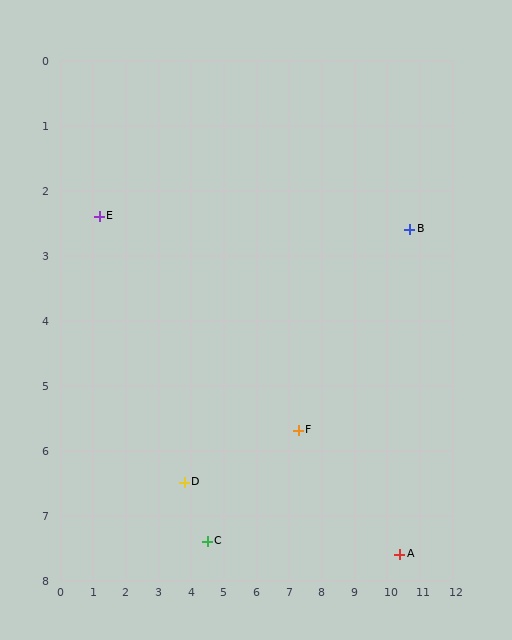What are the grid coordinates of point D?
Point D is at approximately (3.8, 6.5).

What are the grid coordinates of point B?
Point B is at approximately (10.7, 2.6).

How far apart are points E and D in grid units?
Points E and D are about 4.9 grid units apart.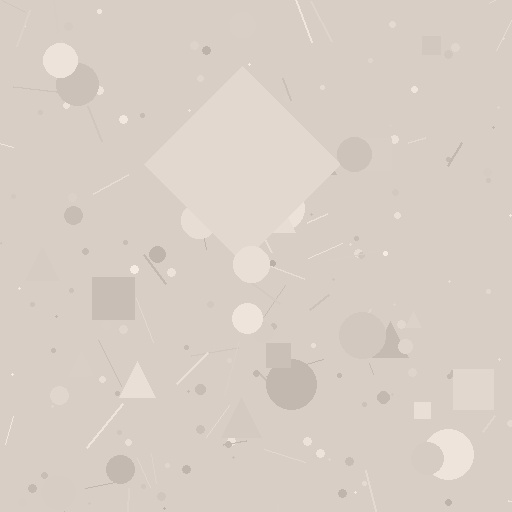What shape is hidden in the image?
A diamond is hidden in the image.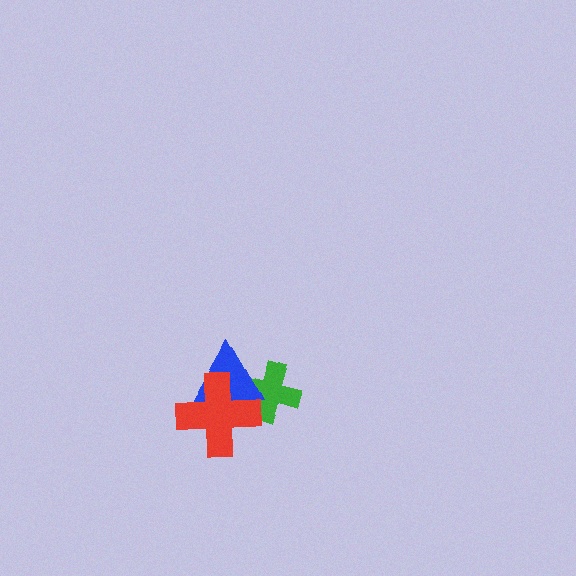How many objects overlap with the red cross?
2 objects overlap with the red cross.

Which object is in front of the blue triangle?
The red cross is in front of the blue triangle.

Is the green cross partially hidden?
Yes, it is partially covered by another shape.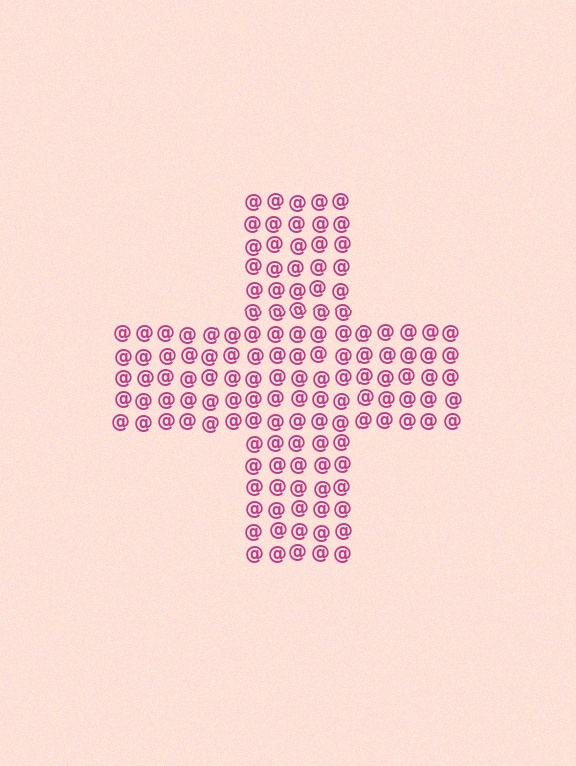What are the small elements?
The small elements are at signs.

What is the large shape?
The large shape is a cross.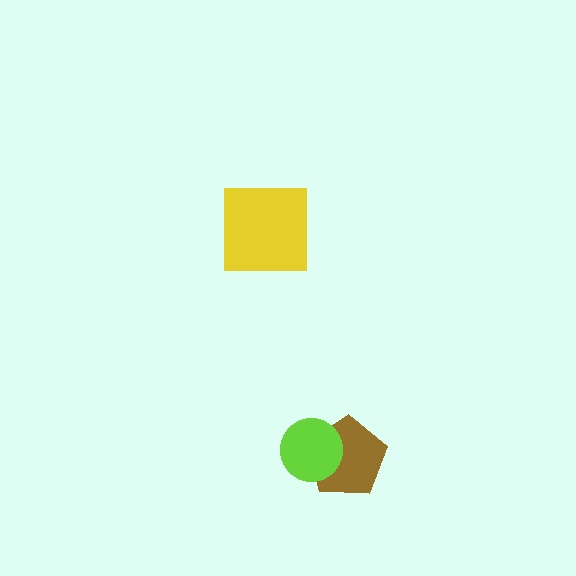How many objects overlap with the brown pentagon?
1 object overlaps with the brown pentagon.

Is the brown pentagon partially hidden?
Yes, it is partially covered by another shape.